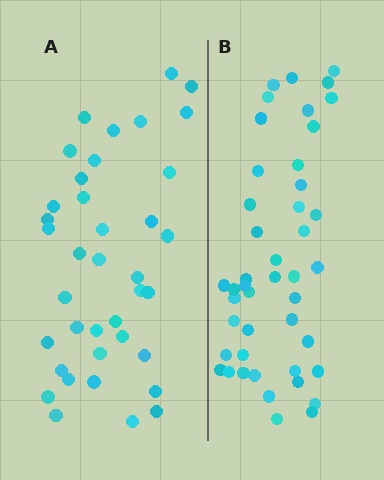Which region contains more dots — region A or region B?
Region B (the right region) has more dots.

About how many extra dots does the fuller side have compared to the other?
Region B has roughly 8 or so more dots than region A.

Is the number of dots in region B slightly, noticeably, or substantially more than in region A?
Region B has only slightly more — the two regions are fairly close. The ratio is roughly 1.2 to 1.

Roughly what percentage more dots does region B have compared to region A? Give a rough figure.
About 20% more.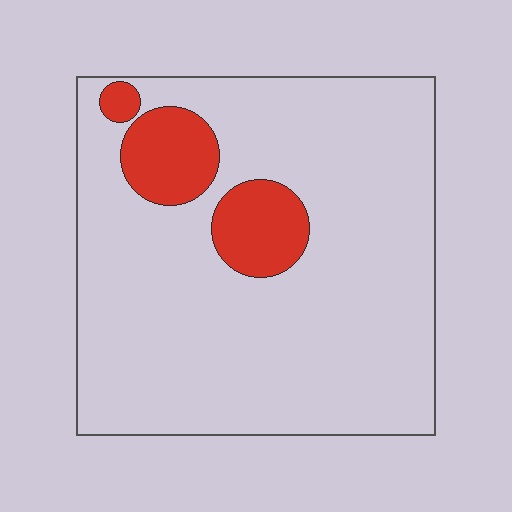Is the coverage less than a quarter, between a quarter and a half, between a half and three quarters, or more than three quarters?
Less than a quarter.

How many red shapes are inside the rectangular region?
3.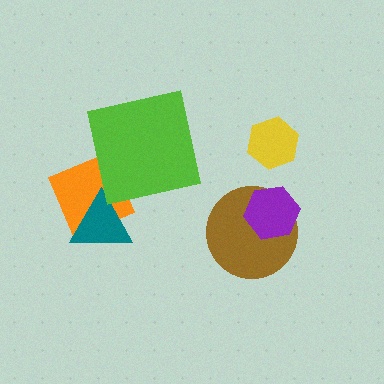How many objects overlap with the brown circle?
1 object overlaps with the brown circle.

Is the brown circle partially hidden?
Yes, it is partially covered by another shape.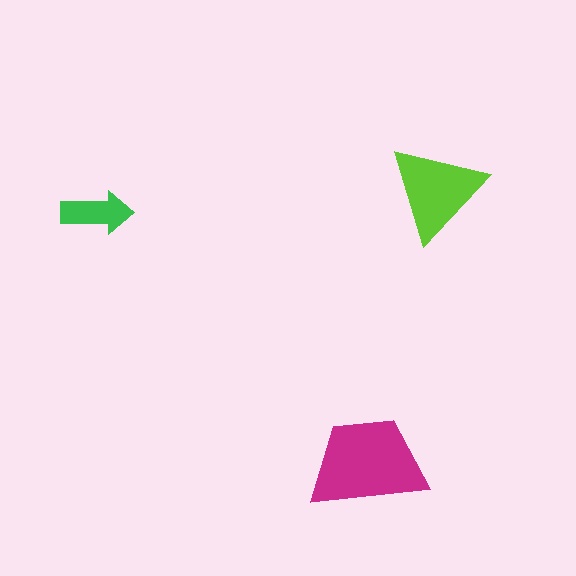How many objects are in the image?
There are 3 objects in the image.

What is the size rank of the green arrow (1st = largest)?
3rd.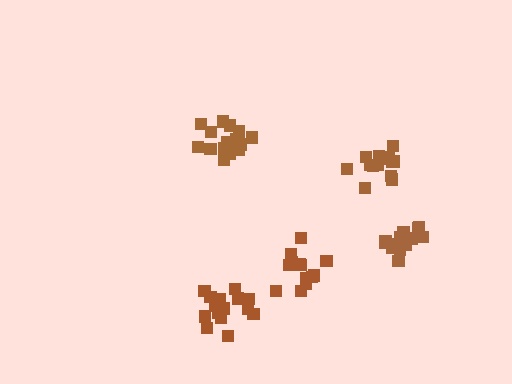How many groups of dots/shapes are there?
There are 5 groups.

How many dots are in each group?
Group 1: 15 dots, Group 2: 17 dots, Group 3: 14 dots, Group 4: 15 dots, Group 5: 14 dots (75 total).